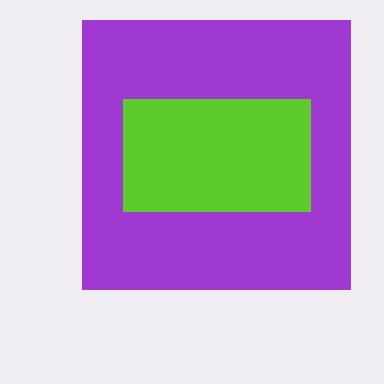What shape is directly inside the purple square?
The lime rectangle.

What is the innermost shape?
The lime rectangle.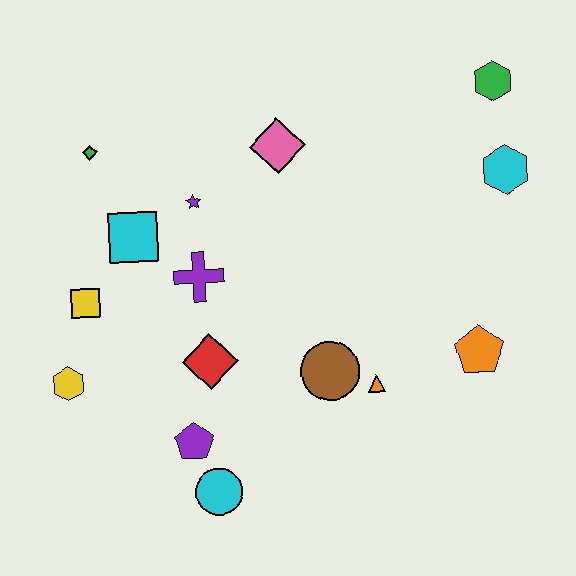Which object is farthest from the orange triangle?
The green diamond is farthest from the orange triangle.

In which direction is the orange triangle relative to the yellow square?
The orange triangle is to the right of the yellow square.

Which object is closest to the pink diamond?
The purple star is closest to the pink diamond.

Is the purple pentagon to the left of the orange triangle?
Yes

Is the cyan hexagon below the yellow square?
No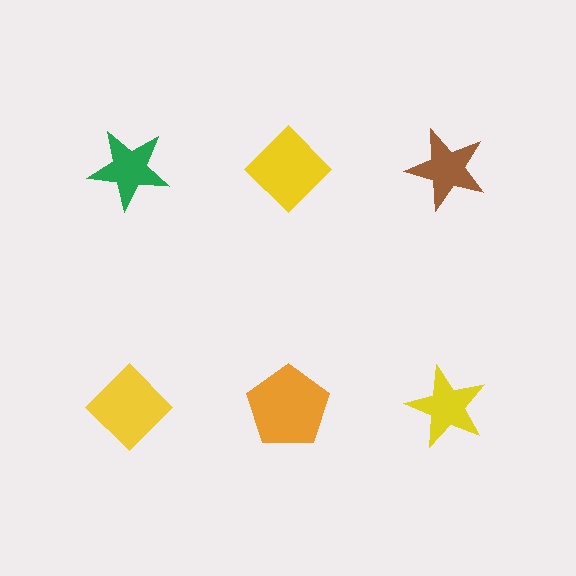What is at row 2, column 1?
A yellow diamond.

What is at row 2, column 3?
A yellow star.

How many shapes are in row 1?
3 shapes.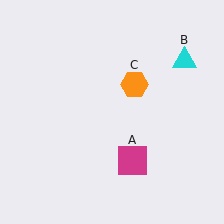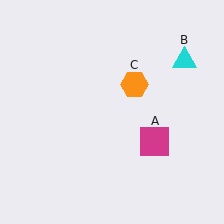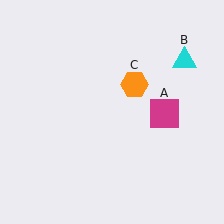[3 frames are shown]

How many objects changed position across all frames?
1 object changed position: magenta square (object A).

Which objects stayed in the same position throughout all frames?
Cyan triangle (object B) and orange hexagon (object C) remained stationary.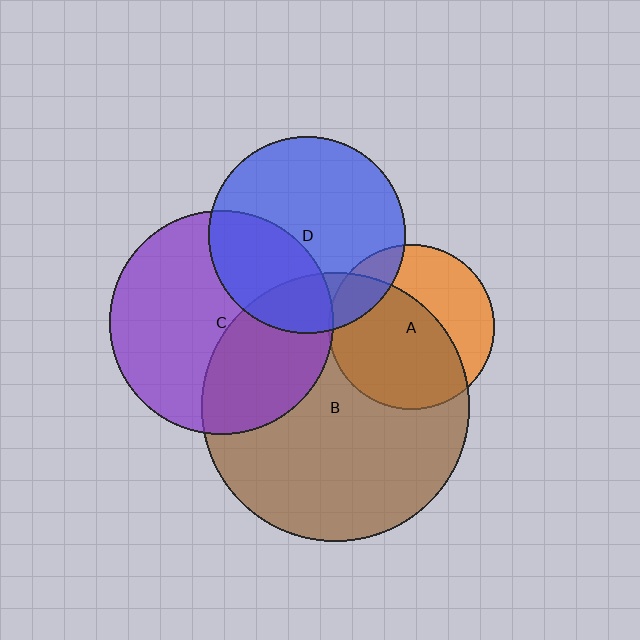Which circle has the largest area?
Circle B (brown).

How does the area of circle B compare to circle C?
Approximately 1.4 times.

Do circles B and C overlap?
Yes.